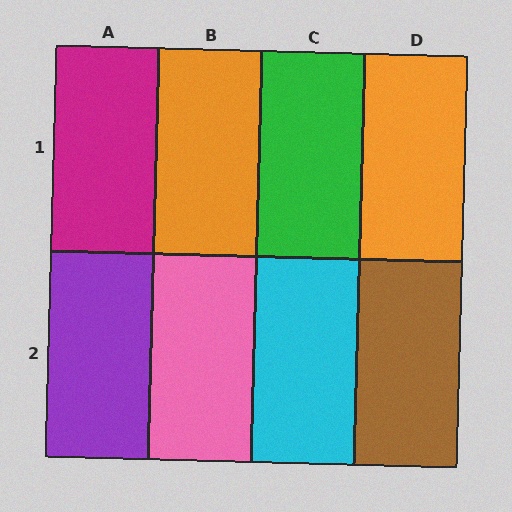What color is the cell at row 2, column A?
Purple.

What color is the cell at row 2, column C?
Cyan.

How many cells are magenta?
1 cell is magenta.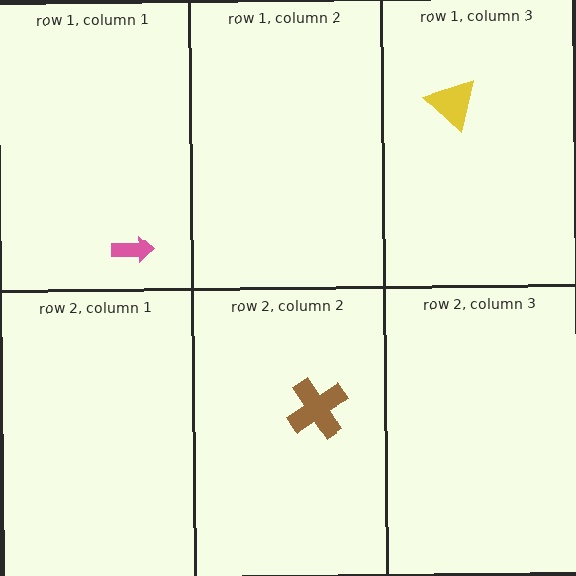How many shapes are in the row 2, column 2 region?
1.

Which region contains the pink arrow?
The row 1, column 1 region.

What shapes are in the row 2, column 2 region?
The brown cross.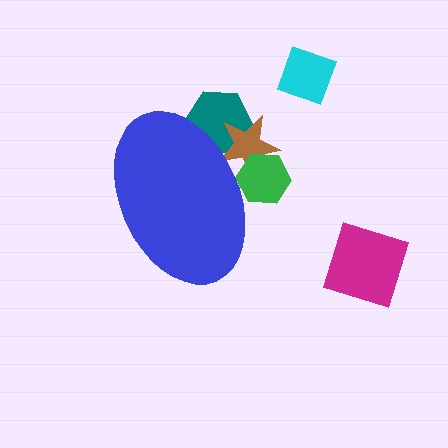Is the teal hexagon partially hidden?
Yes, the teal hexagon is partially hidden behind the blue ellipse.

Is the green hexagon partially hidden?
Yes, the green hexagon is partially hidden behind the blue ellipse.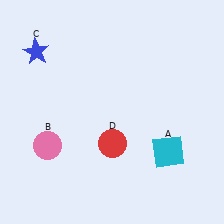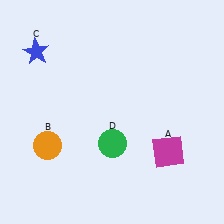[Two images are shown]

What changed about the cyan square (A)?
In Image 1, A is cyan. In Image 2, it changed to magenta.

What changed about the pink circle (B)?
In Image 1, B is pink. In Image 2, it changed to orange.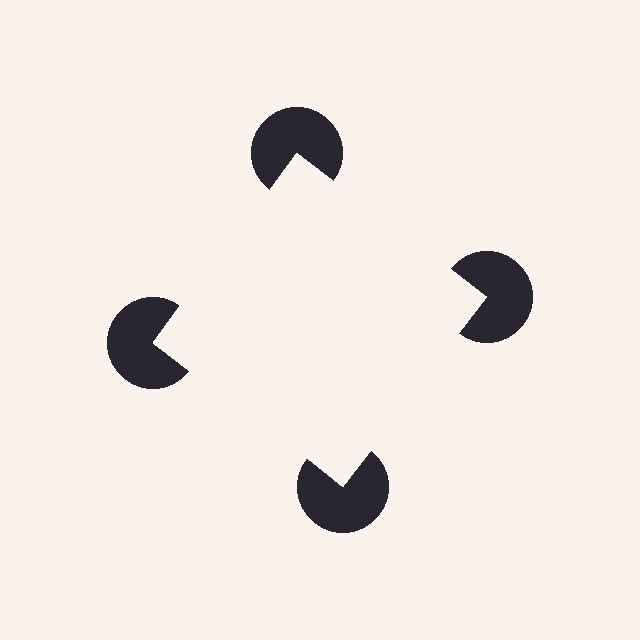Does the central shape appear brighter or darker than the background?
It typically appears slightly brighter than the background, even though no actual brightness change is drawn.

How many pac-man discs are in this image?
There are 4 — one at each vertex of the illusory square.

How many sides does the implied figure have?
4 sides.